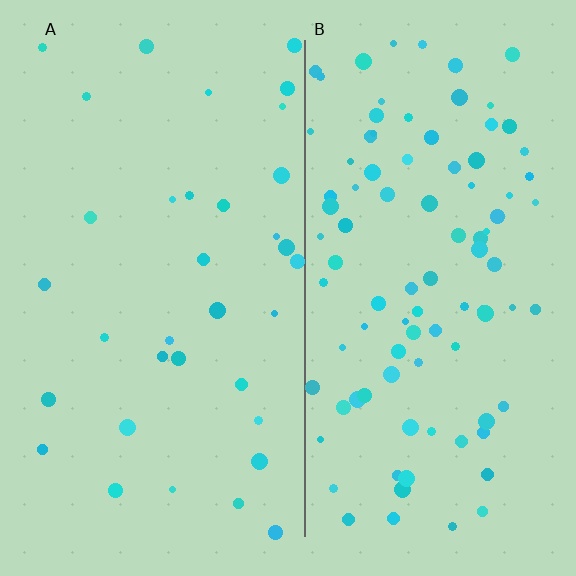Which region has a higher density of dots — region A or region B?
B (the right).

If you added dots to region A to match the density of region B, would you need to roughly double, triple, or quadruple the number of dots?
Approximately triple.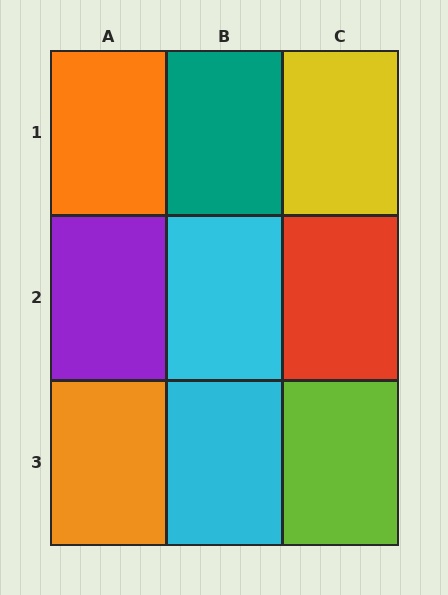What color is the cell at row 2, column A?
Purple.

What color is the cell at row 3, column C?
Lime.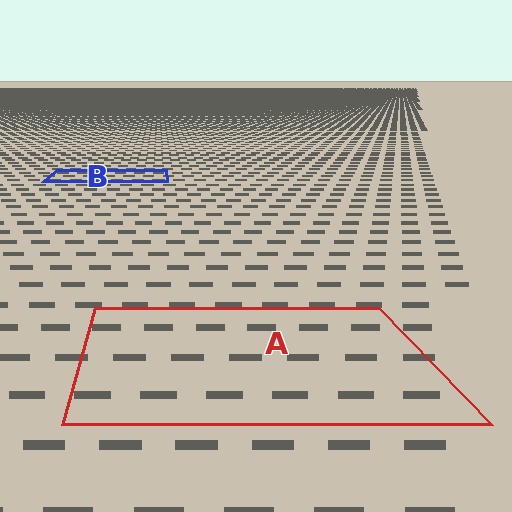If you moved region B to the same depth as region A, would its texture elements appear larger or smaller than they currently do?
They would appear larger. At a closer depth, the same texture elements are projected at a bigger on-screen size.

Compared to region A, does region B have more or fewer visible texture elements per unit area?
Region B has more texture elements per unit area — they are packed more densely because it is farther away.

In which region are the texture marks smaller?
The texture marks are smaller in region B, because it is farther away.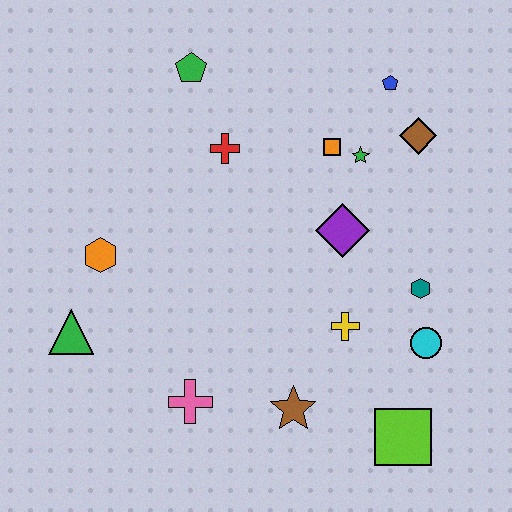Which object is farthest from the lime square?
The green pentagon is farthest from the lime square.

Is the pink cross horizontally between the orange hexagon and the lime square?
Yes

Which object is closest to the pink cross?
The brown star is closest to the pink cross.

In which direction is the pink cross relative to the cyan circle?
The pink cross is to the left of the cyan circle.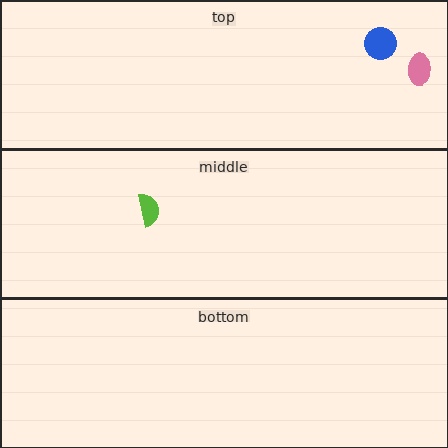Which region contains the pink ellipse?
The top region.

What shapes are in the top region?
The pink ellipse, the blue circle.